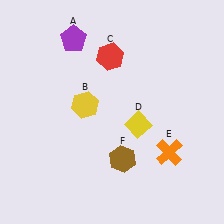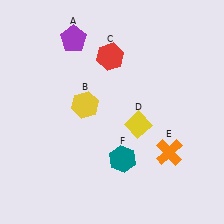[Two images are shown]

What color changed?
The hexagon (F) changed from brown in Image 1 to teal in Image 2.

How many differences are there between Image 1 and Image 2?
There is 1 difference between the two images.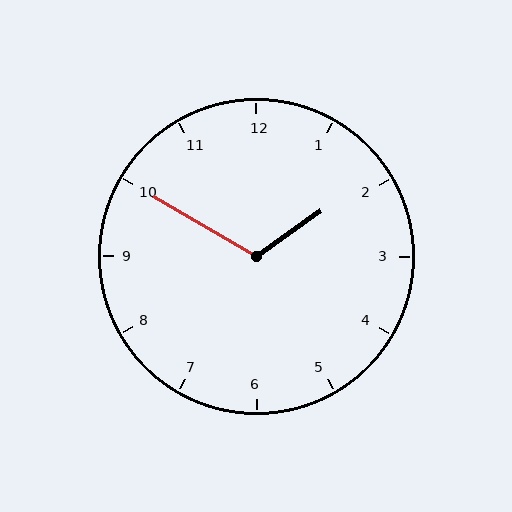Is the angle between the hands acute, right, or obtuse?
It is obtuse.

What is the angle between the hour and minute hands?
Approximately 115 degrees.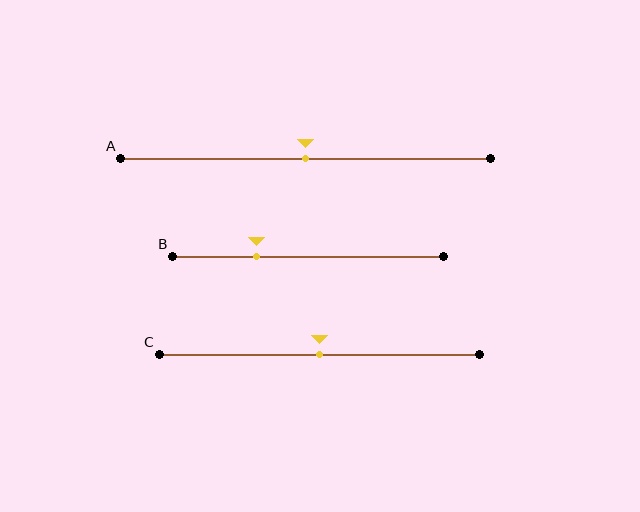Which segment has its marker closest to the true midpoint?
Segment A has its marker closest to the true midpoint.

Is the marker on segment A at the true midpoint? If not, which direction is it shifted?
Yes, the marker on segment A is at the true midpoint.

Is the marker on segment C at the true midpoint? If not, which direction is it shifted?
Yes, the marker on segment C is at the true midpoint.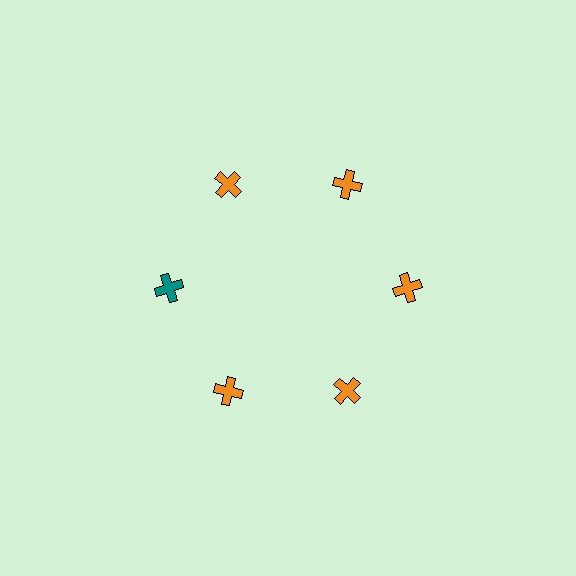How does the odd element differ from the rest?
It has a different color: teal instead of orange.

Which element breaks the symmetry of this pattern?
The teal cross at roughly the 9 o'clock position breaks the symmetry. All other shapes are orange crosses.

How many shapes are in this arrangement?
There are 6 shapes arranged in a ring pattern.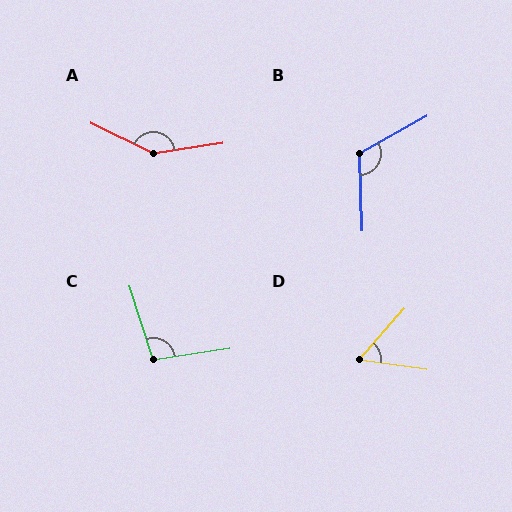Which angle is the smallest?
D, at approximately 57 degrees.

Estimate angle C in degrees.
Approximately 99 degrees.